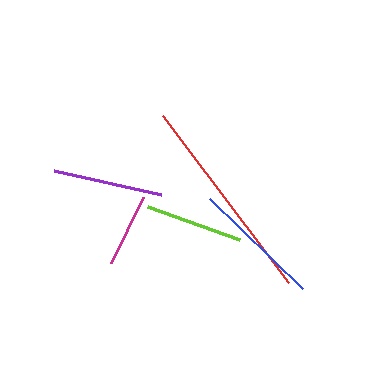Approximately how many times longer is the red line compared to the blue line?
The red line is approximately 1.6 times the length of the blue line.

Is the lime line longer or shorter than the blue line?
The blue line is longer than the lime line.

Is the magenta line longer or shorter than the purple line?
The purple line is longer than the magenta line.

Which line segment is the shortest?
The magenta line is the shortest at approximately 73 pixels.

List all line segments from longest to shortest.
From longest to shortest: red, blue, purple, lime, magenta.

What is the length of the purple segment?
The purple segment is approximately 109 pixels long.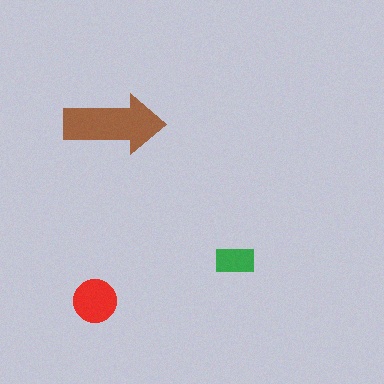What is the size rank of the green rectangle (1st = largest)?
3rd.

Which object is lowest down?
The red circle is bottommost.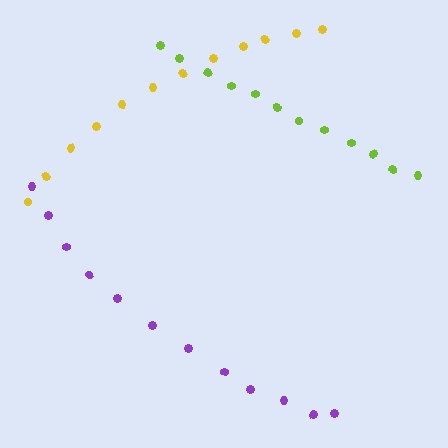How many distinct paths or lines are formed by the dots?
There are 3 distinct paths.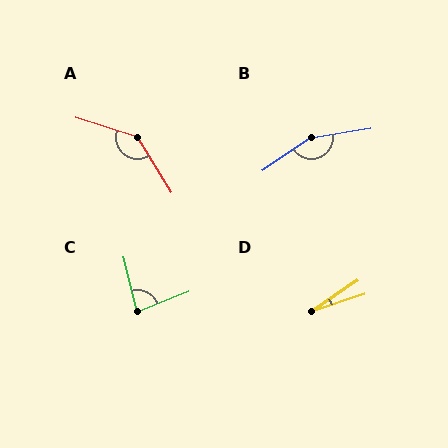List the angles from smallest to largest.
D (16°), C (82°), A (139°), B (155°).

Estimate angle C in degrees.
Approximately 82 degrees.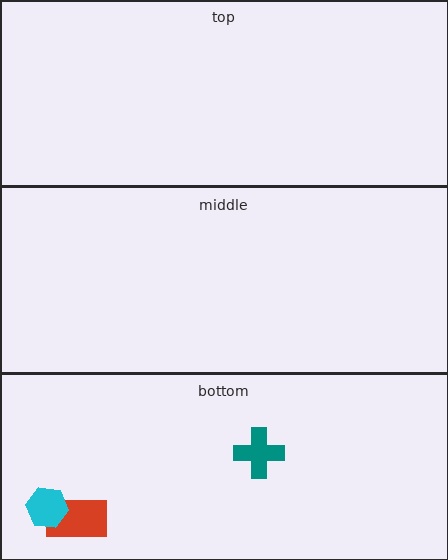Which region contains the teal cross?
The bottom region.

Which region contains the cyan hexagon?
The bottom region.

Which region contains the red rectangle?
The bottom region.